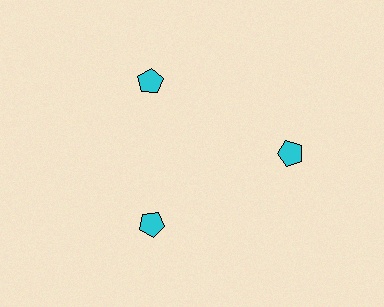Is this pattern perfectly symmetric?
No. The 3 cyan pentagons are arranged in a ring, but one element near the 3 o'clock position is pushed outward from the center, breaking the 3-fold rotational symmetry.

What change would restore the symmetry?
The symmetry would be restored by moving it inward, back onto the ring so that all 3 pentagons sit at equal angles and equal distance from the center.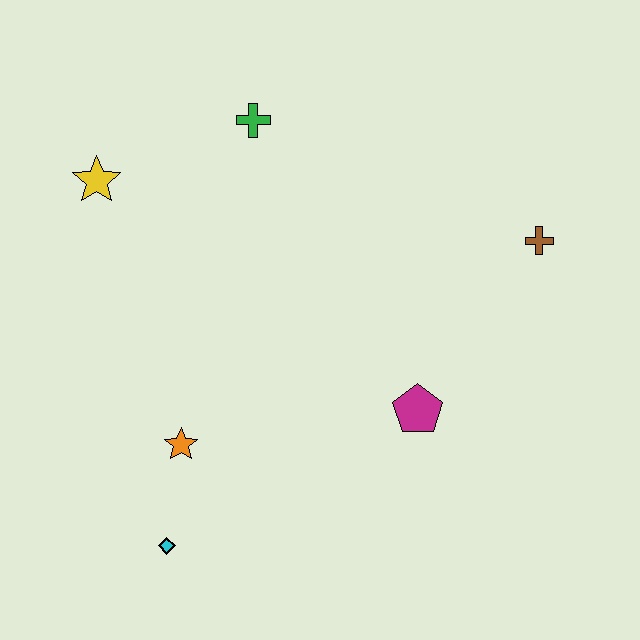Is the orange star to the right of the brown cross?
No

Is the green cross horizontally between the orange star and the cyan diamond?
No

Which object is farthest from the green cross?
The cyan diamond is farthest from the green cross.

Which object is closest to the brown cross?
The magenta pentagon is closest to the brown cross.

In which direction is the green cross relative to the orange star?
The green cross is above the orange star.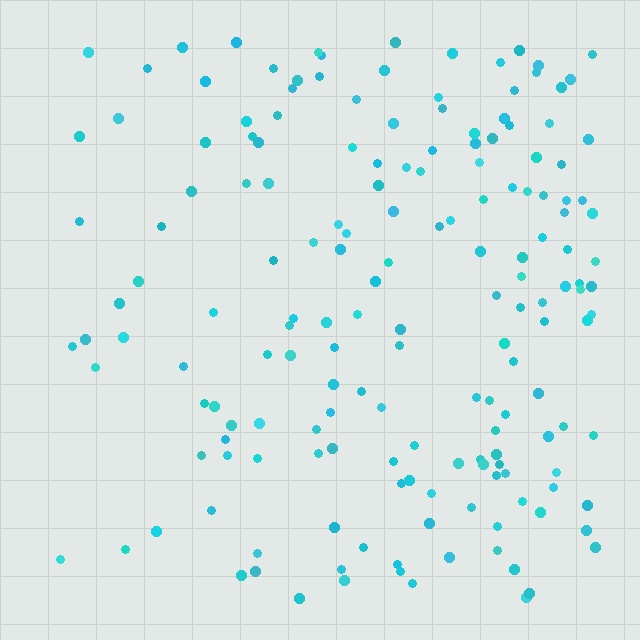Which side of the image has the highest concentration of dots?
The right.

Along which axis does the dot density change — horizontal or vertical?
Horizontal.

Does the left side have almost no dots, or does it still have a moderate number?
Still a moderate number, just noticeably fewer than the right.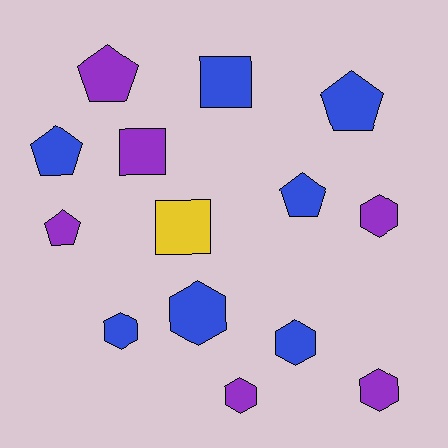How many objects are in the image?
There are 14 objects.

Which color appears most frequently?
Blue, with 7 objects.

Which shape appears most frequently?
Hexagon, with 6 objects.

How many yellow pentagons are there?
There are no yellow pentagons.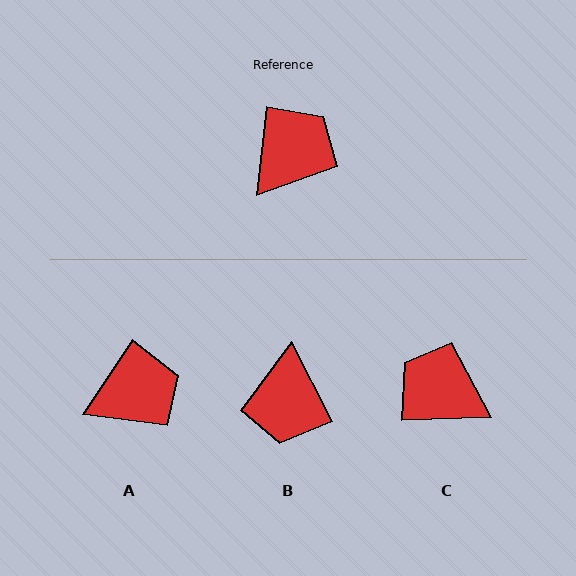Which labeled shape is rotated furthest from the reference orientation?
B, about 147 degrees away.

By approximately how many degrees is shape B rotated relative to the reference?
Approximately 147 degrees clockwise.